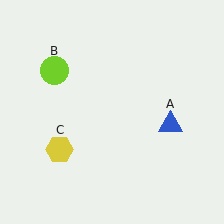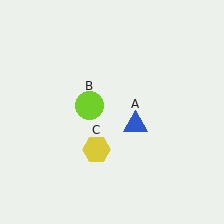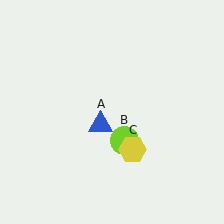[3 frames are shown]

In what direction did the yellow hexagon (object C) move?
The yellow hexagon (object C) moved right.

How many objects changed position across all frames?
3 objects changed position: blue triangle (object A), lime circle (object B), yellow hexagon (object C).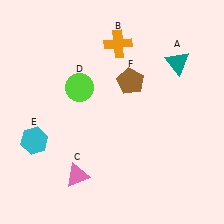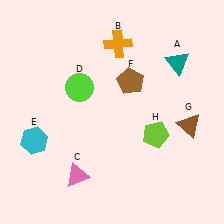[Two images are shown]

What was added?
A brown triangle (G), a lime pentagon (H) were added in Image 2.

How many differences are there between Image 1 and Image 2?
There are 2 differences between the two images.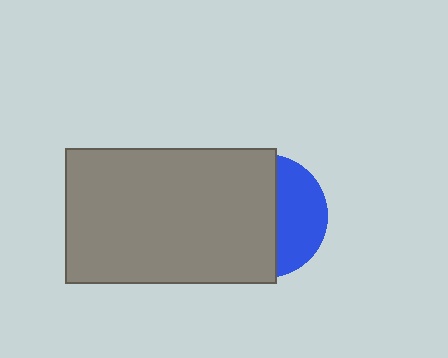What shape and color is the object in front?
The object in front is a gray rectangle.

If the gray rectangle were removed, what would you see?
You would see the complete blue circle.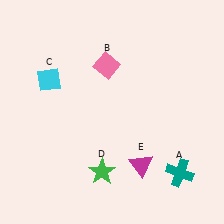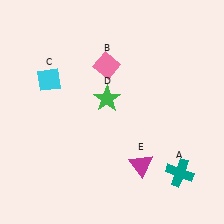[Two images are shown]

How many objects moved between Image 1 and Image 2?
1 object moved between the two images.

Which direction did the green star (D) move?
The green star (D) moved up.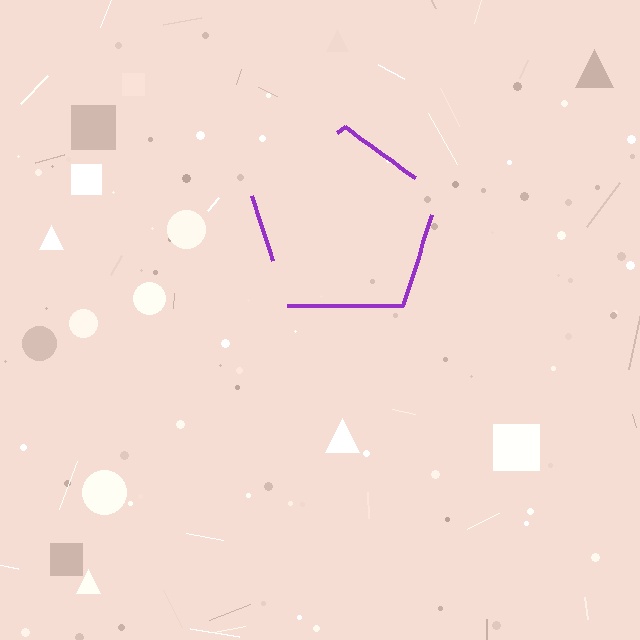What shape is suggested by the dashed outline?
The dashed outline suggests a pentagon.